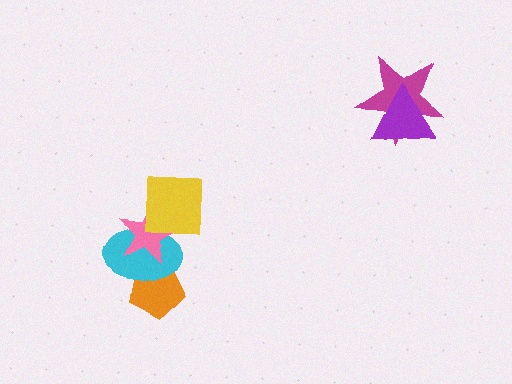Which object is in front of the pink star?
The yellow square is in front of the pink star.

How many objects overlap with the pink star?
2 objects overlap with the pink star.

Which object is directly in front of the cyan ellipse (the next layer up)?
The pink star is directly in front of the cyan ellipse.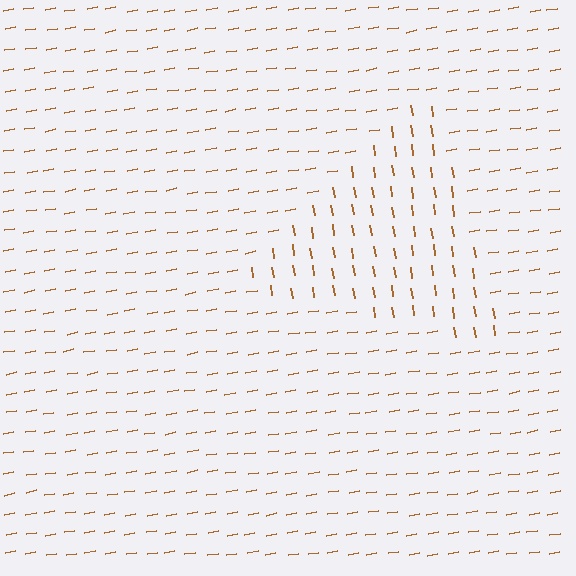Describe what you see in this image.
The image is filled with small brown line segments. A triangle region in the image has lines oriented differently from the surrounding lines, creating a visible texture boundary.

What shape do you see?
I see a triangle.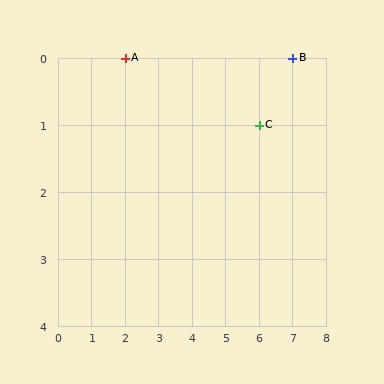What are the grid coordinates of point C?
Point C is at grid coordinates (6, 1).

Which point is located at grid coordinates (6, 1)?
Point C is at (6, 1).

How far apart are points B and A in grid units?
Points B and A are 5 columns apart.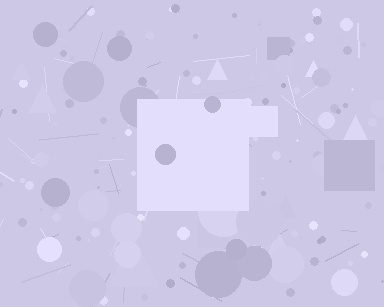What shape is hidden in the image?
A square is hidden in the image.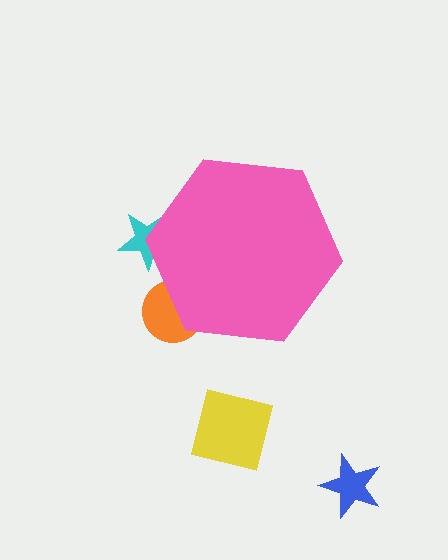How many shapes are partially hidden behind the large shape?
2 shapes are partially hidden.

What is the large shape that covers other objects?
A pink hexagon.